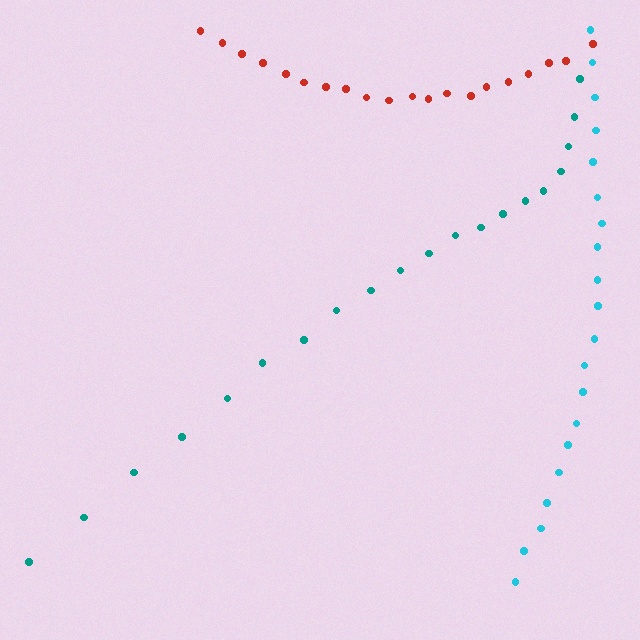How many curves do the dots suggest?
There are 3 distinct paths.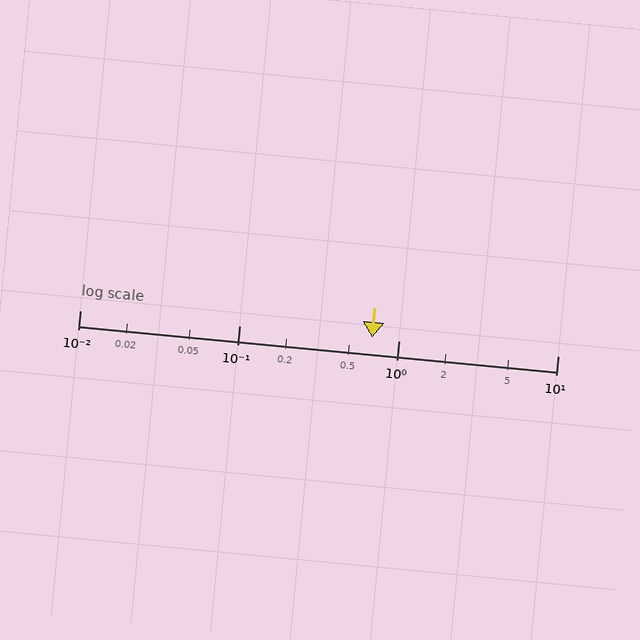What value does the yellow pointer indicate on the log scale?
The pointer indicates approximately 0.68.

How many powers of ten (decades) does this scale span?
The scale spans 3 decades, from 0.01 to 10.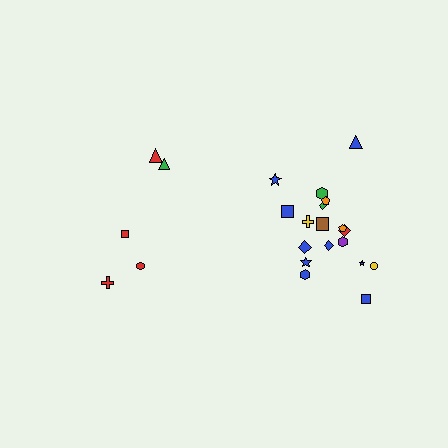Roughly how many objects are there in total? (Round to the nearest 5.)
Roughly 25 objects in total.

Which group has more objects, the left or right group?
The right group.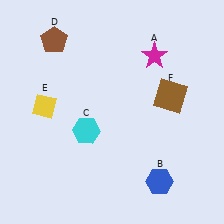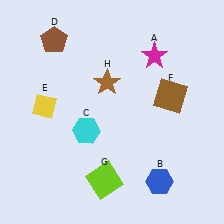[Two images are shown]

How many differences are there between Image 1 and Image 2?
There are 2 differences between the two images.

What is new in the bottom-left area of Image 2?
A lime square (G) was added in the bottom-left area of Image 2.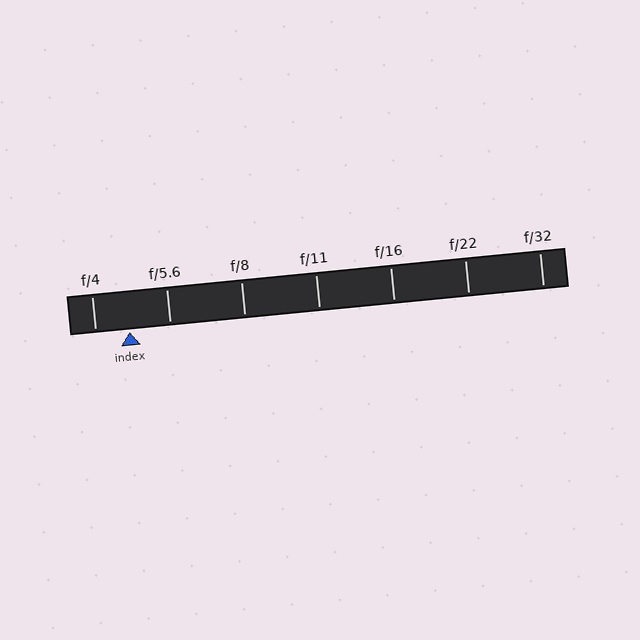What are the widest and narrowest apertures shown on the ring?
The widest aperture shown is f/4 and the narrowest is f/32.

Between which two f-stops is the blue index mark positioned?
The index mark is between f/4 and f/5.6.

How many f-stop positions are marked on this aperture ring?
There are 7 f-stop positions marked.